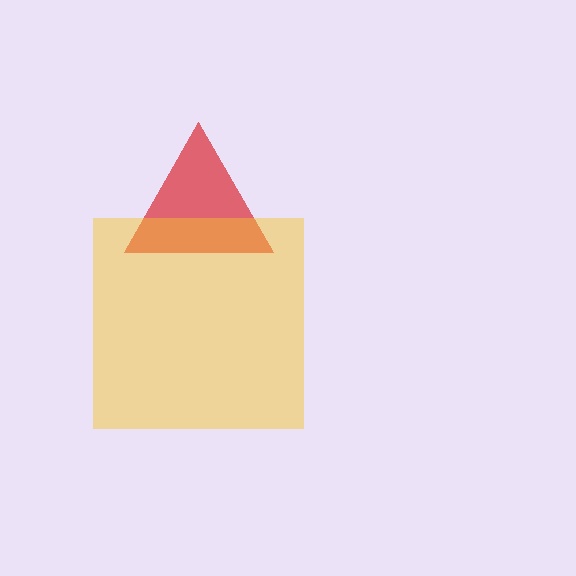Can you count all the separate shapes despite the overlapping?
Yes, there are 2 separate shapes.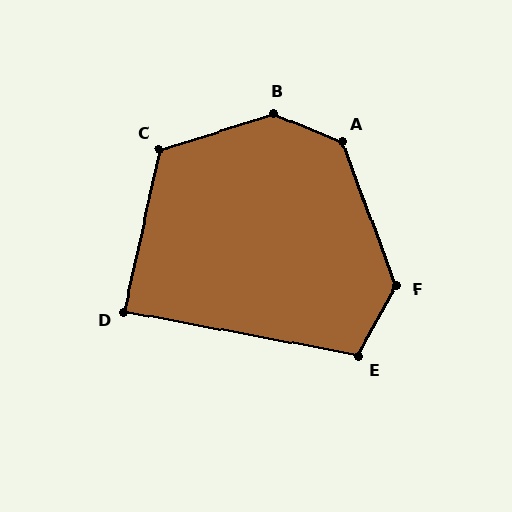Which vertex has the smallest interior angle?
D, at approximately 88 degrees.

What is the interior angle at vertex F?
Approximately 132 degrees (obtuse).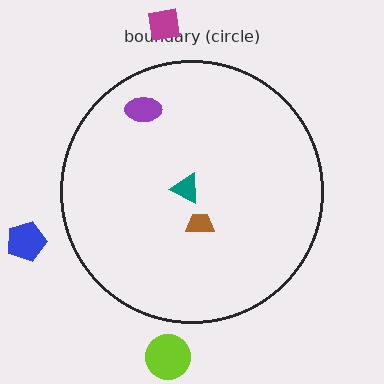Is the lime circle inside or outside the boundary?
Outside.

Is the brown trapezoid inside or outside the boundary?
Inside.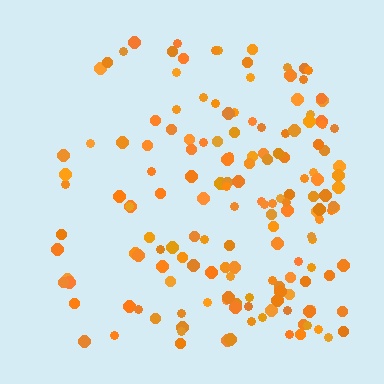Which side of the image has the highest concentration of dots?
The right.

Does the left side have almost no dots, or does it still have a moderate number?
Still a moderate number, just noticeably fewer than the right.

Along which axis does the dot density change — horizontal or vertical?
Horizontal.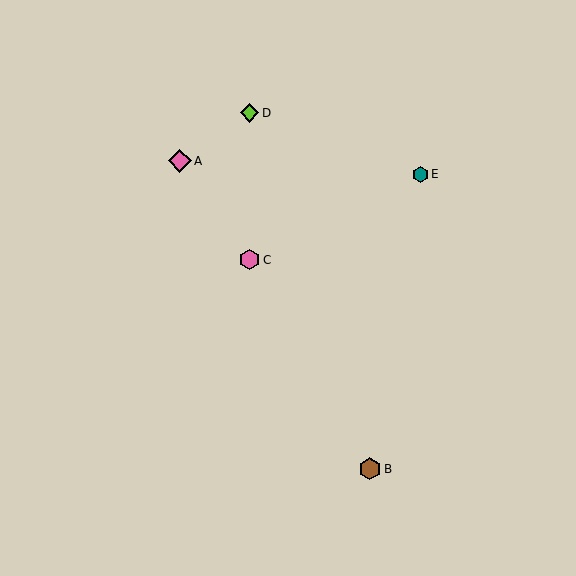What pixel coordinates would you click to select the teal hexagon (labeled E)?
Click at (420, 175) to select the teal hexagon E.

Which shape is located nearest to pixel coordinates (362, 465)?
The brown hexagon (labeled B) at (370, 469) is nearest to that location.